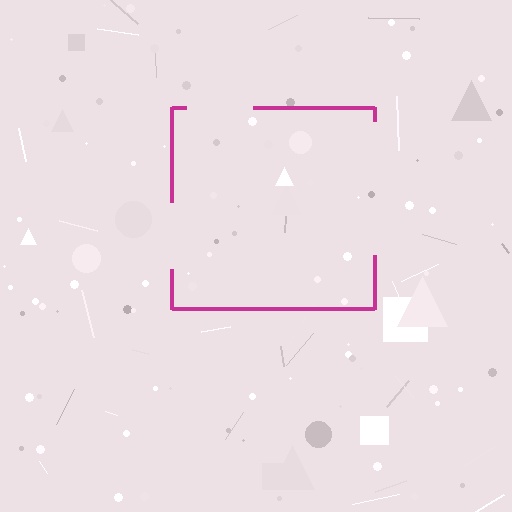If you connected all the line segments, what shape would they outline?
They would outline a square.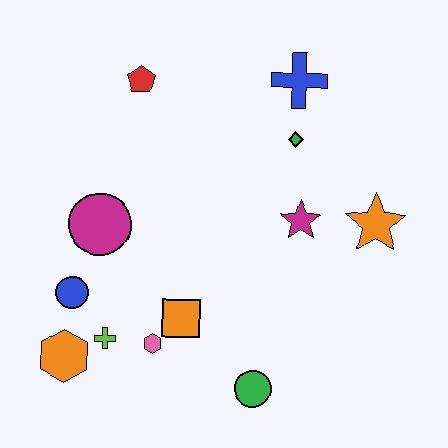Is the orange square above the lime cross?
Yes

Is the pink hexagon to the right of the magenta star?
No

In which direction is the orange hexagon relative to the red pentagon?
The orange hexagon is below the red pentagon.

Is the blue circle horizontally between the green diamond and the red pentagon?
No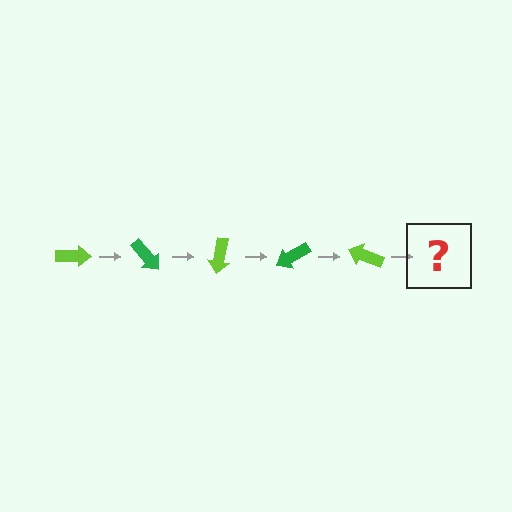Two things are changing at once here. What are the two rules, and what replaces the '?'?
The two rules are that it rotates 50 degrees each step and the color cycles through lime and green. The '?' should be a green arrow, rotated 250 degrees from the start.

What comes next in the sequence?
The next element should be a green arrow, rotated 250 degrees from the start.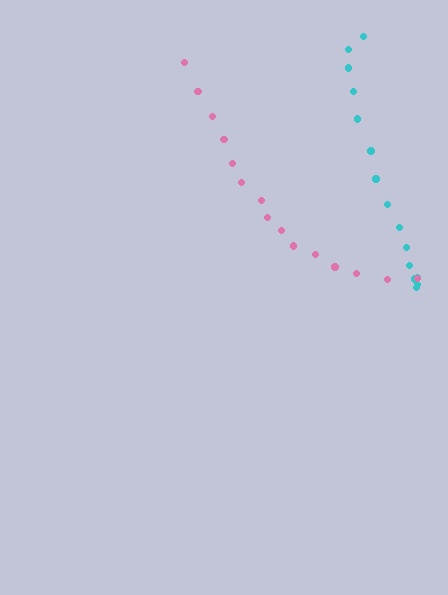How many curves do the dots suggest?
There are 2 distinct paths.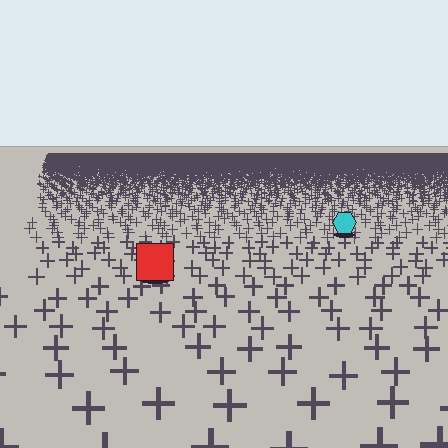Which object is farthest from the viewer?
The cyan hexagon is farthest from the viewer. It appears smaller and the ground texture around it is denser.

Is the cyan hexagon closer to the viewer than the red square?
No. The red square is closer — you can tell from the texture gradient: the ground texture is coarser near it.